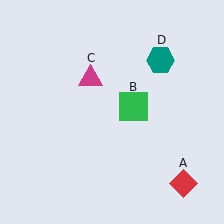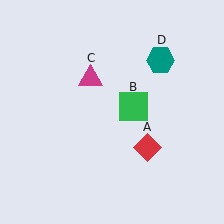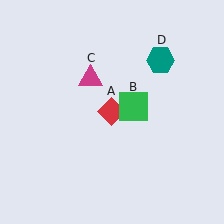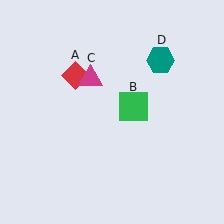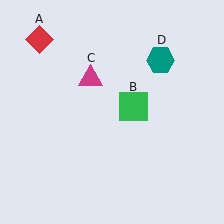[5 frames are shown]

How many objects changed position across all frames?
1 object changed position: red diamond (object A).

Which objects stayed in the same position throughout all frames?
Green square (object B) and magenta triangle (object C) and teal hexagon (object D) remained stationary.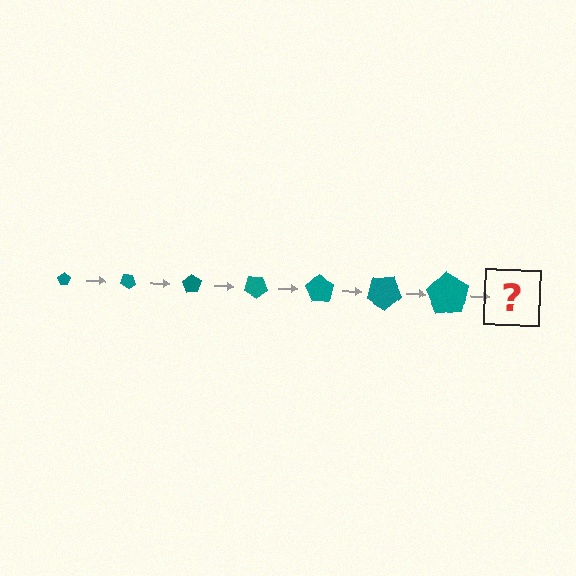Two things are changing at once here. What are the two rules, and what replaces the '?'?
The two rules are that the pentagon grows larger each step and it rotates 35 degrees each step. The '?' should be a pentagon, larger than the previous one and rotated 245 degrees from the start.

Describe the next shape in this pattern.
It should be a pentagon, larger than the previous one and rotated 245 degrees from the start.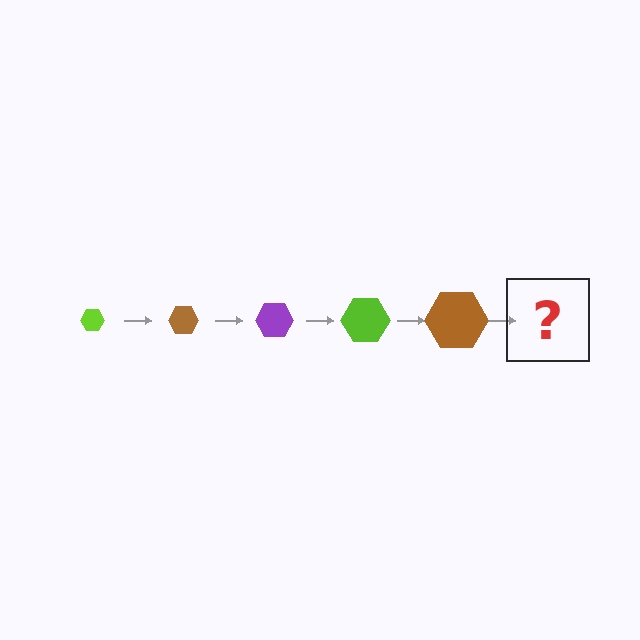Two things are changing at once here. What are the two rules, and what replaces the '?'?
The two rules are that the hexagon grows larger each step and the color cycles through lime, brown, and purple. The '?' should be a purple hexagon, larger than the previous one.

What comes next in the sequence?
The next element should be a purple hexagon, larger than the previous one.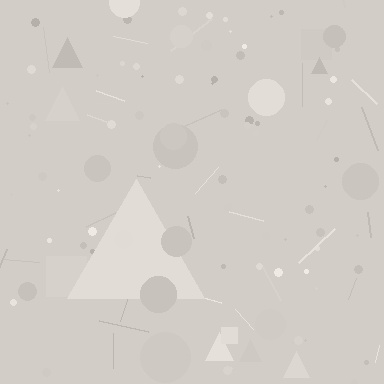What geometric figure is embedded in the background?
A triangle is embedded in the background.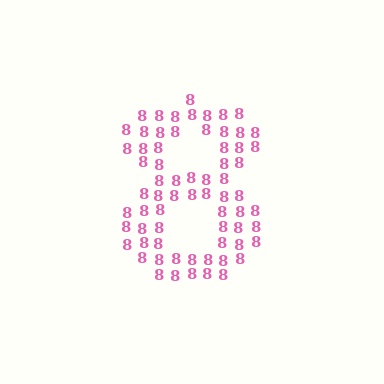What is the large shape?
The large shape is the digit 8.